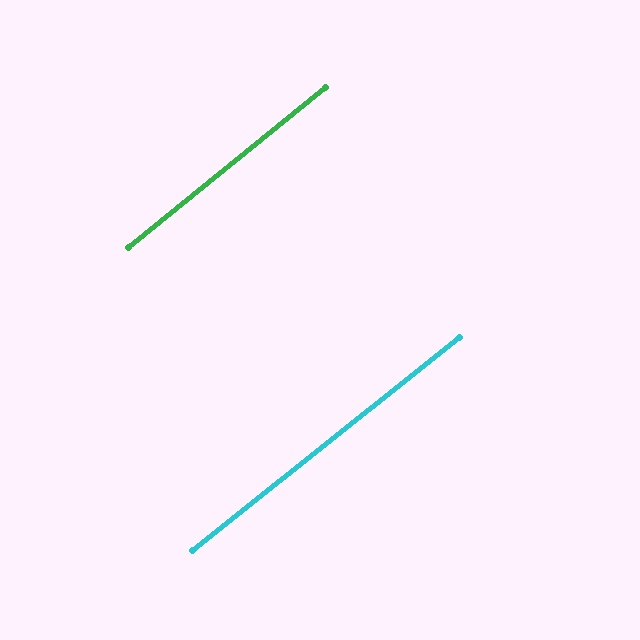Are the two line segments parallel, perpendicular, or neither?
Parallel — their directions differ by only 0.7°.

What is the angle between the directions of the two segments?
Approximately 1 degree.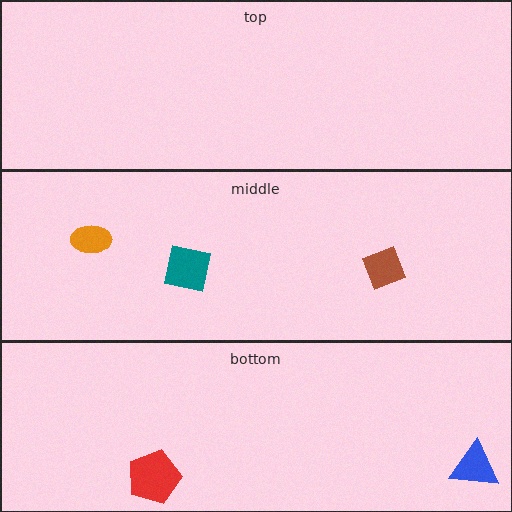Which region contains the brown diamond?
The middle region.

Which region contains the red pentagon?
The bottom region.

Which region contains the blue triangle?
The bottom region.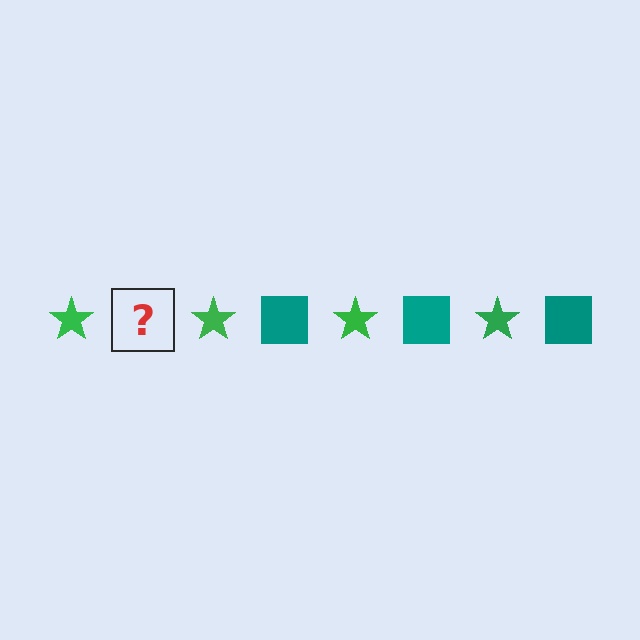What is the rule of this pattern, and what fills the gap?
The rule is that the pattern alternates between green star and teal square. The gap should be filled with a teal square.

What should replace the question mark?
The question mark should be replaced with a teal square.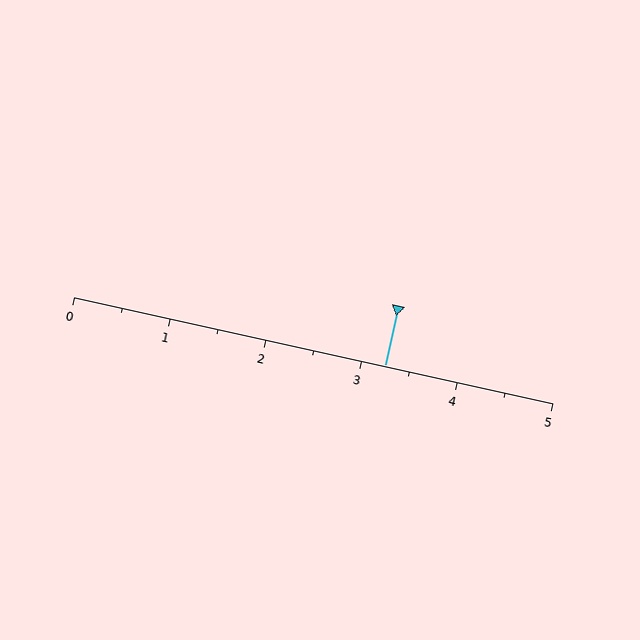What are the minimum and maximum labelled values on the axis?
The axis runs from 0 to 5.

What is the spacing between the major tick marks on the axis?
The major ticks are spaced 1 apart.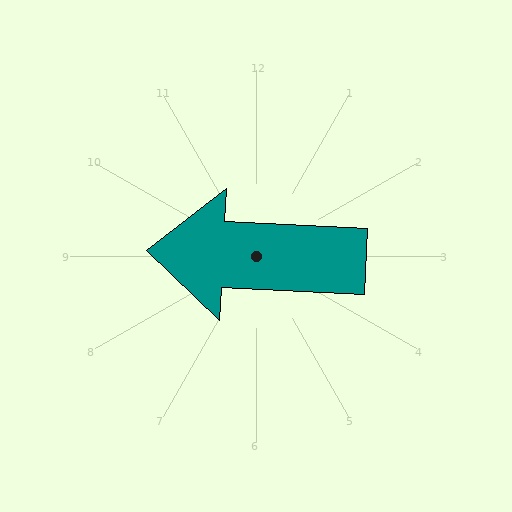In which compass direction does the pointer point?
West.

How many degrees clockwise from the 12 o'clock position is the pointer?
Approximately 273 degrees.